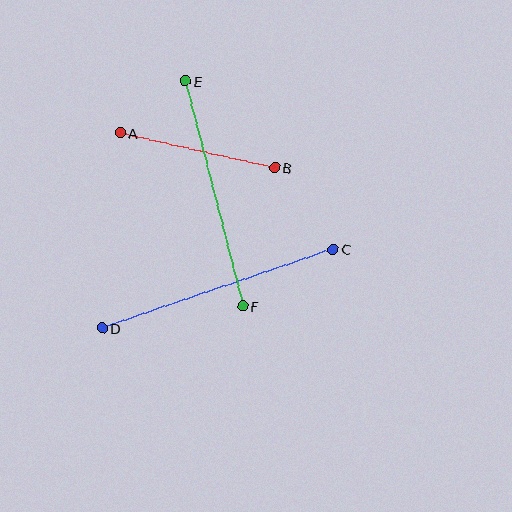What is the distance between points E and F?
The distance is approximately 233 pixels.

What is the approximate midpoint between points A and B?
The midpoint is at approximately (197, 150) pixels.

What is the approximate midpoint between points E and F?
The midpoint is at approximately (214, 194) pixels.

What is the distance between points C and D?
The distance is approximately 244 pixels.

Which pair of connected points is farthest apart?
Points C and D are farthest apart.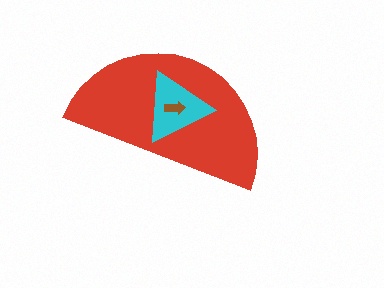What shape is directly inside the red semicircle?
The cyan triangle.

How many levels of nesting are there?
3.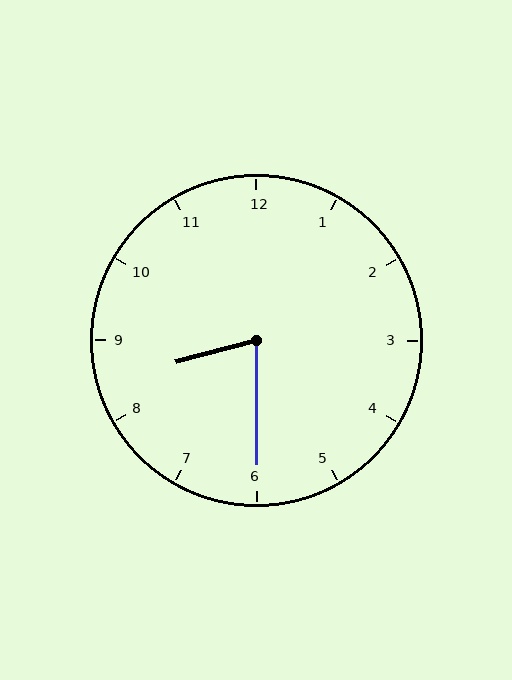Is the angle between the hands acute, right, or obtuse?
It is acute.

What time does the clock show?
8:30.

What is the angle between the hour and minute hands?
Approximately 75 degrees.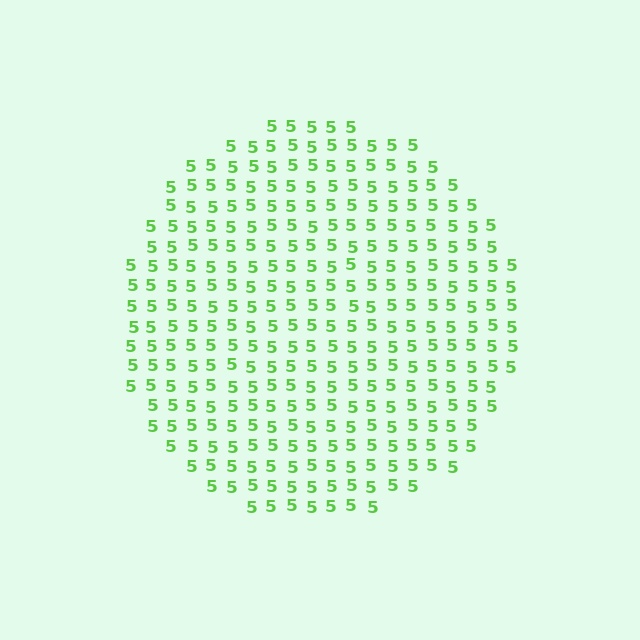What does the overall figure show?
The overall figure shows a circle.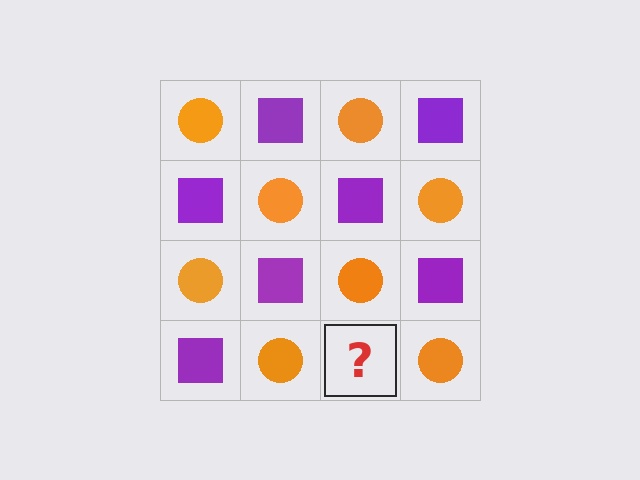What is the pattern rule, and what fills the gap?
The rule is that it alternates orange circle and purple square in a checkerboard pattern. The gap should be filled with a purple square.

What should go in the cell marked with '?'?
The missing cell should contain a purple square.